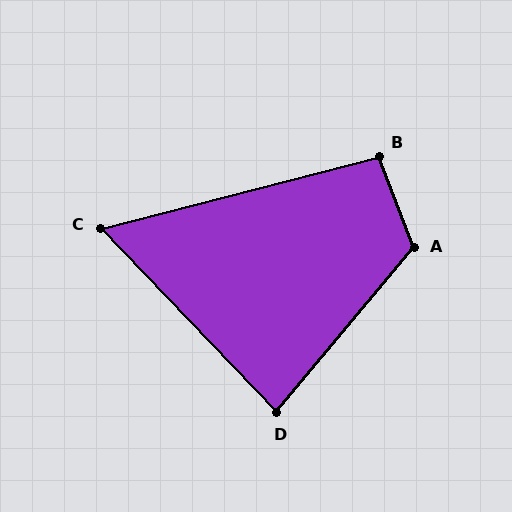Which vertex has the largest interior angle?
A, at approximately 119 degrees.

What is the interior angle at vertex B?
Approximately 96 degrees (obtuse).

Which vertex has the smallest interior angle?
C, at approximately 61 degrees.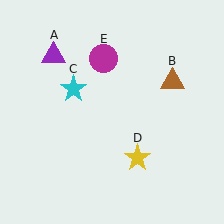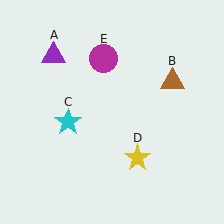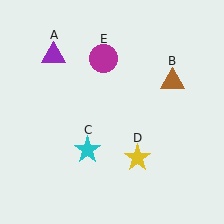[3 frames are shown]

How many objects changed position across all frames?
1 object changed position: cyan star (object C).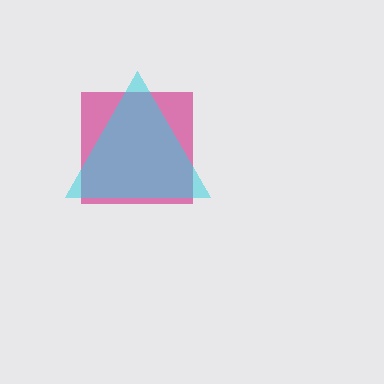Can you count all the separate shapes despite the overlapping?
Yes, there are 2 separate shapes.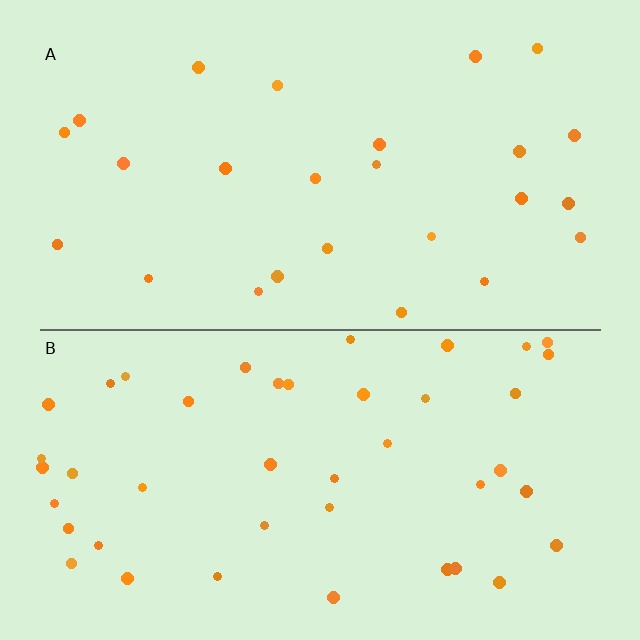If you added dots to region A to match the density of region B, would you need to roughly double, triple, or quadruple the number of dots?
Approximately double.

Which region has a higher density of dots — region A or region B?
B (the bottom).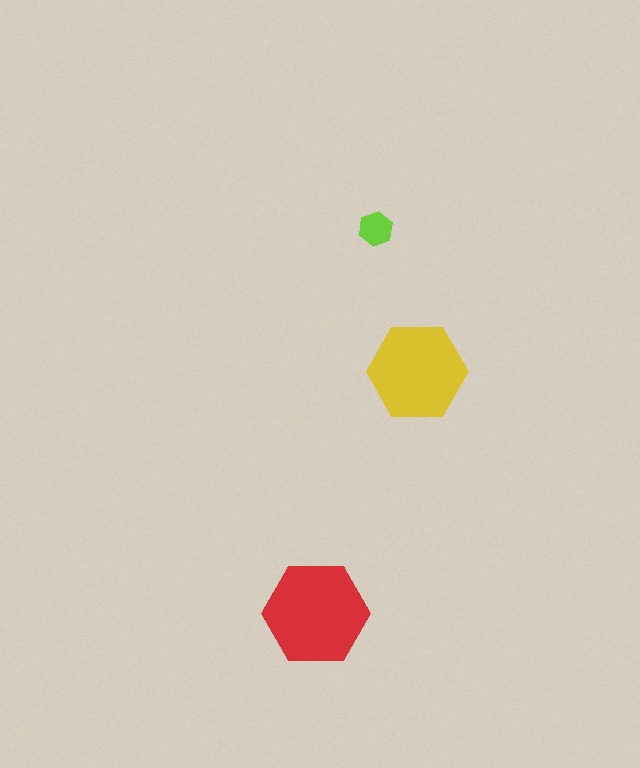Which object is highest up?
The lime hexagon is topmost.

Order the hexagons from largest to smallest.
the red one, the yellow one, the lime one.